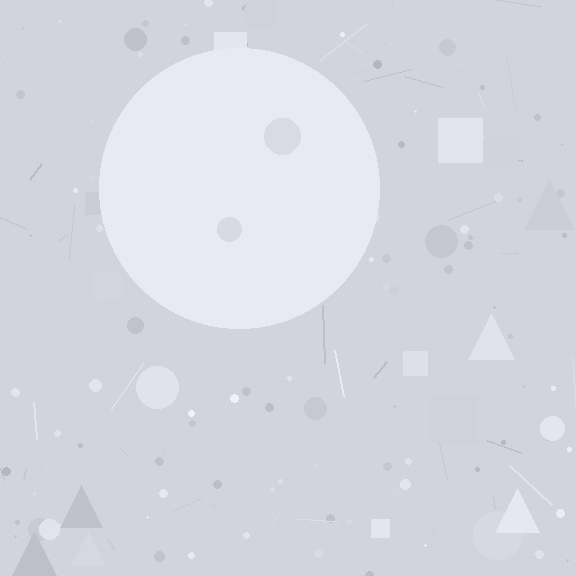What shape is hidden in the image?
A circle is hidden in the image.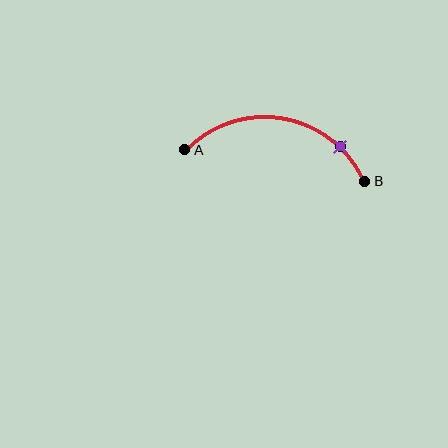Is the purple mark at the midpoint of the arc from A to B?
No. The purple mark lies on the arc but is closer to endpoint B. The arc midpoint would be at the point on the curve equidistant along the arc from both A and B.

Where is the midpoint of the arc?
The arc midpoint is the point on the curve farthest from the straight line joining A and B. It sits above that line.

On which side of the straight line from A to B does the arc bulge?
The arc bulges above the straight line connecting A and B.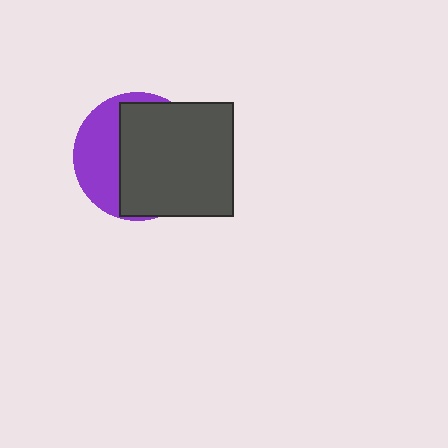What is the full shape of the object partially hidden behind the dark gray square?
The partially hidden object is a purple circle.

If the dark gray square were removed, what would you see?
You would see the complete purple circle.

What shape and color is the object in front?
The object in front is a dark gray square.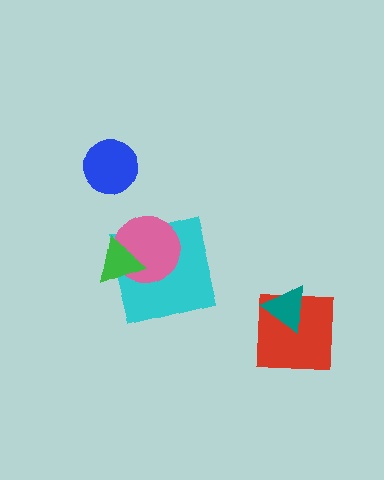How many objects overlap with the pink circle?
2 objects overlap with the pink circle.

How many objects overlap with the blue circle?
0 objects overlap with the blue circle.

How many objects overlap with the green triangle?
2 objects overlap with the green triangle.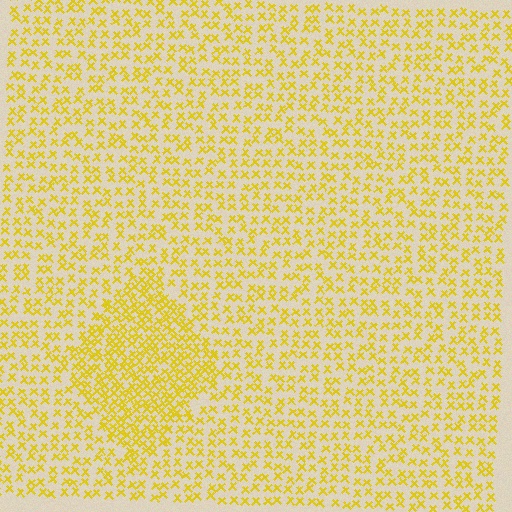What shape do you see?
I see a diamond.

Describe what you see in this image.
The image contains small yellow elements arranged at two different densities. A diamond-shaped region is visible where the elements are more densely packed than the surrounding area.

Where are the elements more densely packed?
The elements are more densely packed inside the diamond boundary.